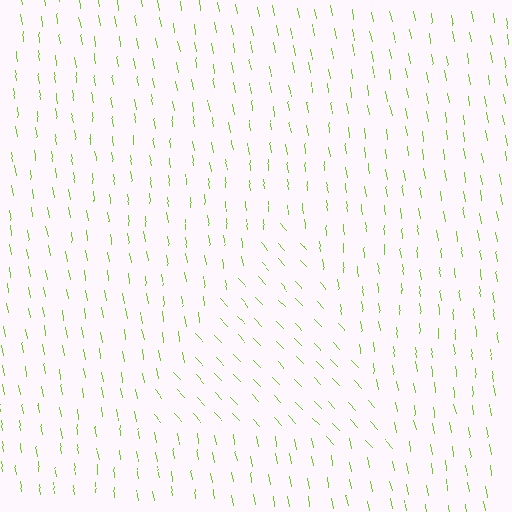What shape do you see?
I see a triangle.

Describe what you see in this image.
The image is filled with small lime line segments. A triangle region in the image has lines oriented differently from the surrounding lines, creating a visible texture boundary.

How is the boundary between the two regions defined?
The boundary is defined purely by a change in line orientation (approximately 33 degrees difference). All lines are the same color and thickness.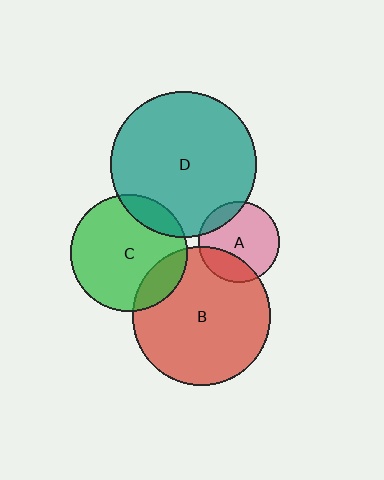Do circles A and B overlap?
Yes.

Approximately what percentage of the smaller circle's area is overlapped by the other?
Approximately 25%.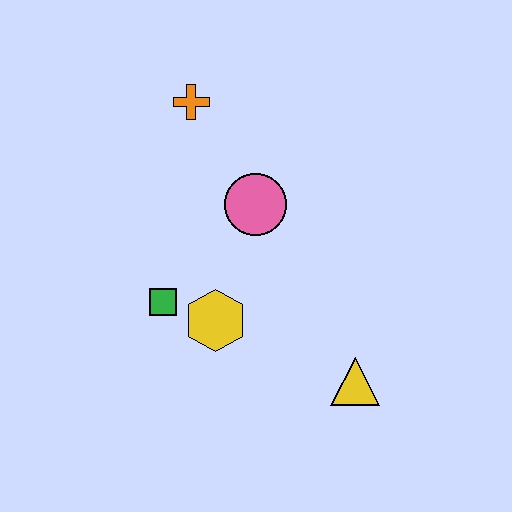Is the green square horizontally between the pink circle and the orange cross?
No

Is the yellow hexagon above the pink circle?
No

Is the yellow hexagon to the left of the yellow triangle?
Yes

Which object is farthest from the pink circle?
The yellow triangle is farthest from the pink circle.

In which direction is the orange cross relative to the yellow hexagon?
The orange cross is above the yellow hexagon.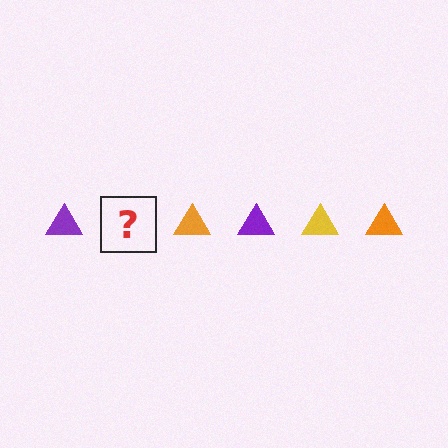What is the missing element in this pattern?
The missing element is a yellow triangle.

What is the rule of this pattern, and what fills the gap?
The rule is that the pattern cycles through purple, yellow, orange triangles. The gap should be filled with a yellow triangle.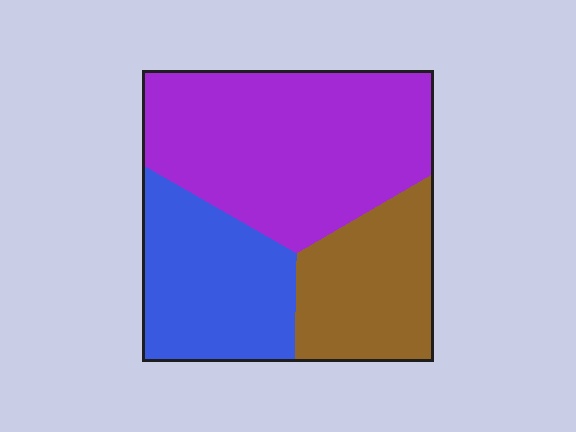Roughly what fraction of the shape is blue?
Blue covers around 30% of the shape.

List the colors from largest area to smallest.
From largest to smallest: purple, blue, brown.